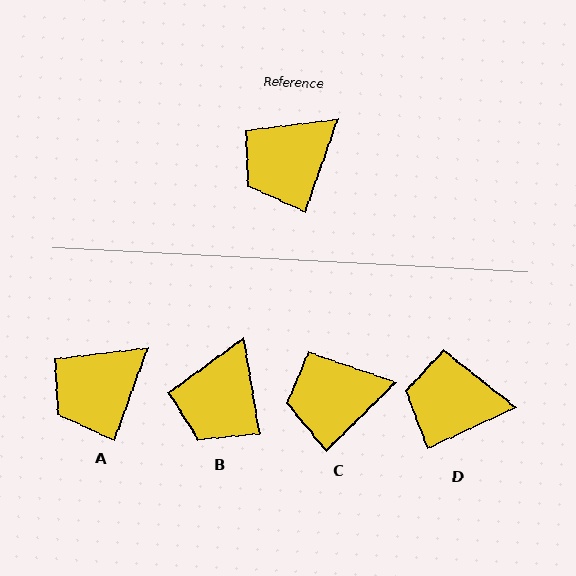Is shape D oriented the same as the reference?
No, it is off by about 45 degrees.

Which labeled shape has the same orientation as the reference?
A.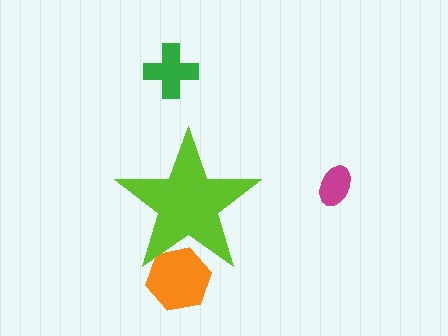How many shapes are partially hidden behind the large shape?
1 shape is partially hidden.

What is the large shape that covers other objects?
A lime star.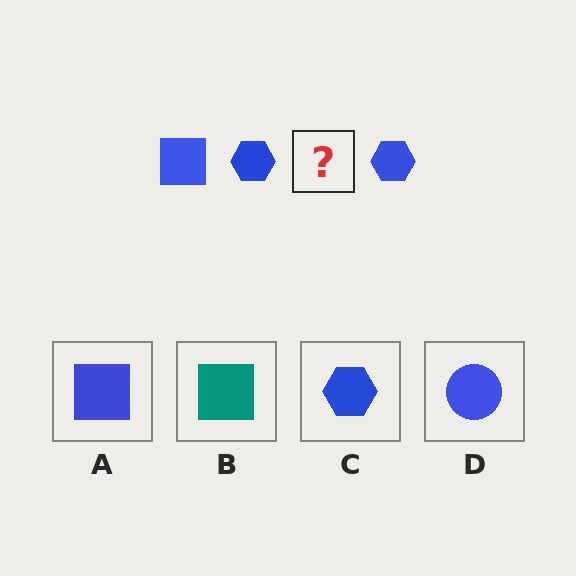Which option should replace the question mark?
Option A.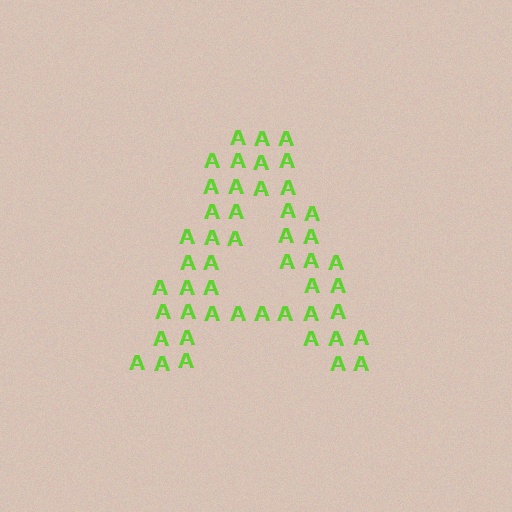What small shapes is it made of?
It is made of small letter A's.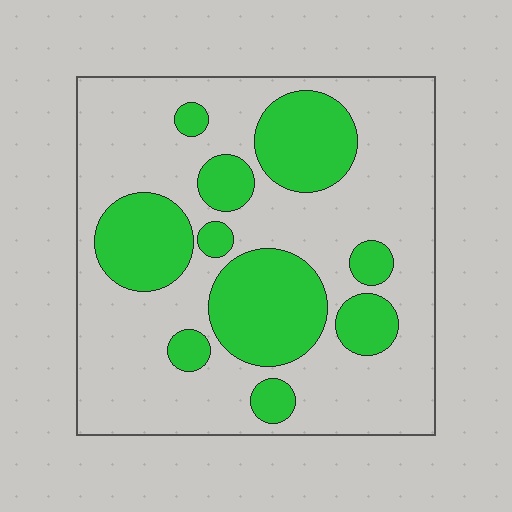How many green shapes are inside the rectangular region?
10.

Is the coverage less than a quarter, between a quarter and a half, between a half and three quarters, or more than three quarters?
Between a quarter and a half.